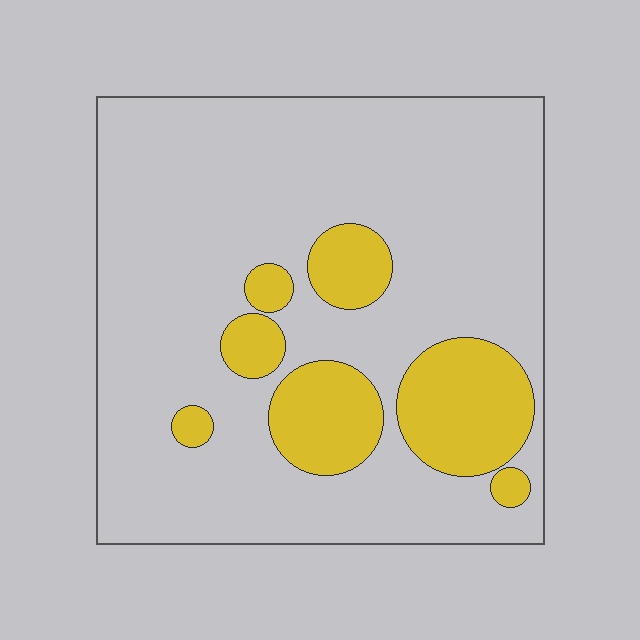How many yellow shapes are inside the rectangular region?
7.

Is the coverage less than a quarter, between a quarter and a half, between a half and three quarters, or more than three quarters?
Less than a quarter.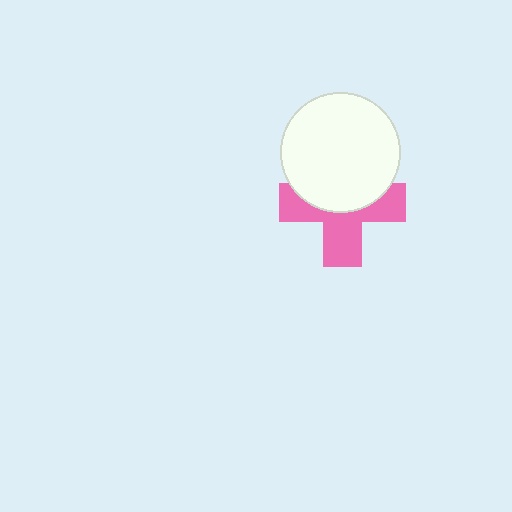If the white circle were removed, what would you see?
You would see the complete pink cross.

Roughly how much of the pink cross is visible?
About half of it is visible (roughly 53%).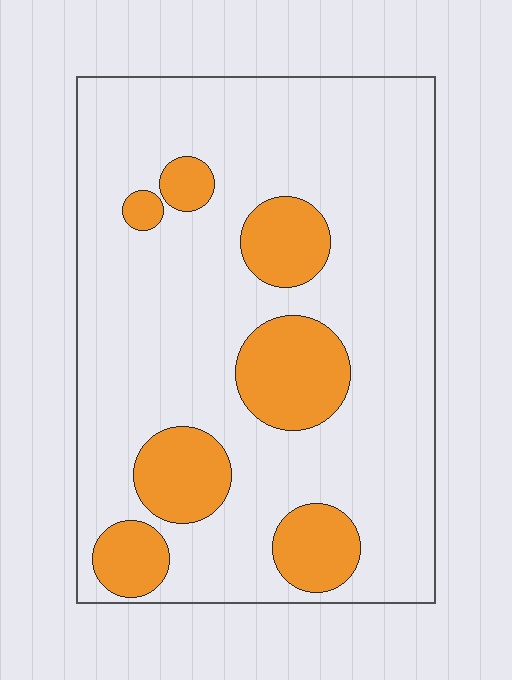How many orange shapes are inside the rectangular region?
7.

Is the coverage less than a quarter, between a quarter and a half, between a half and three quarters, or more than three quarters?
Less than a quarter.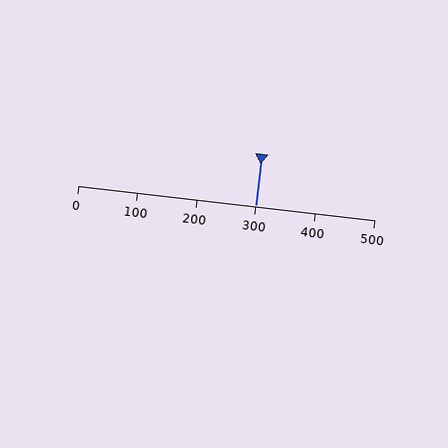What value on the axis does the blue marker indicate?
The marker indicates approximately 300.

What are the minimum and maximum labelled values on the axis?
The axis runs from 0 to 500.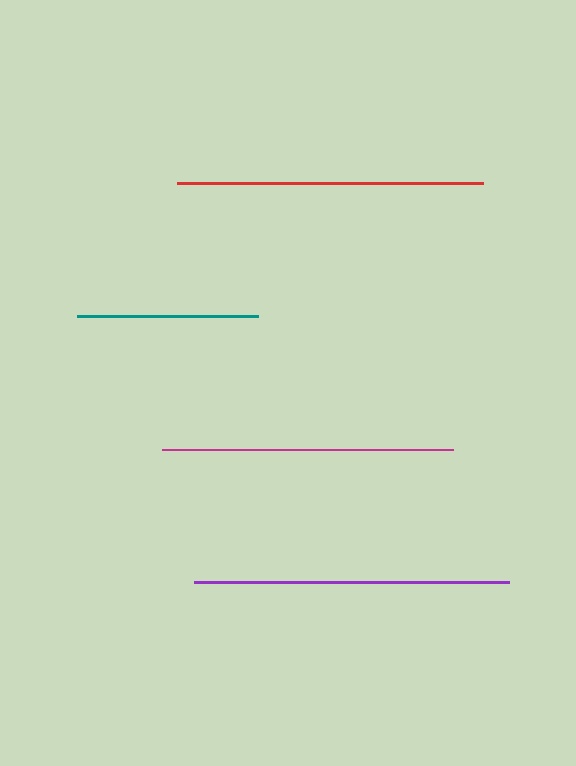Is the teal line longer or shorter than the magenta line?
The magenta line is longer than the teal line.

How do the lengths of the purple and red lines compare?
The purple and red lines are approximately the same length.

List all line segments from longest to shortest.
From longest to shortest: purple, red, magenta, teal.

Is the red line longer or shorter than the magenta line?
The red line is longer than the magenta line.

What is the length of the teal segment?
The teal segment is approximately 182 pixels long.